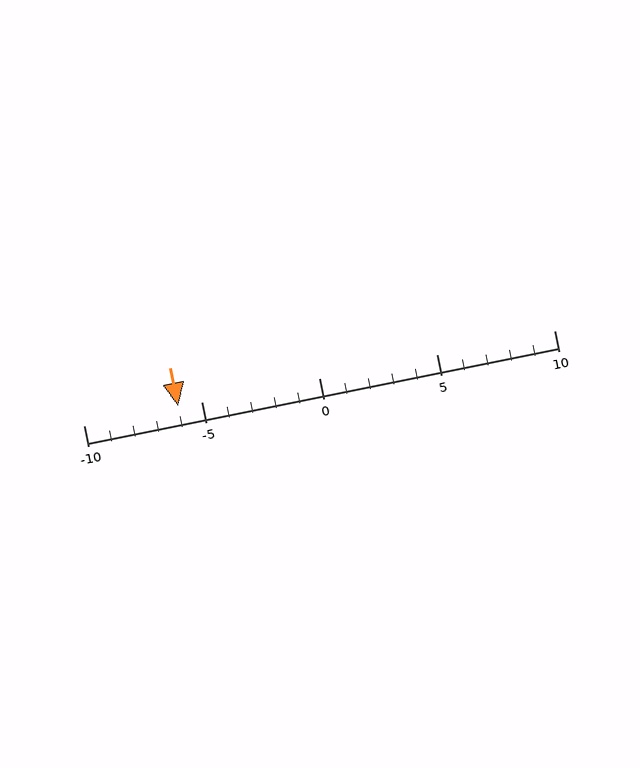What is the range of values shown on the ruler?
The ruler shows values from -10 to 10.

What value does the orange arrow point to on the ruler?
The orange arrow points to approximately -6.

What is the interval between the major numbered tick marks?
The major tick marks are spaced 5 units apart.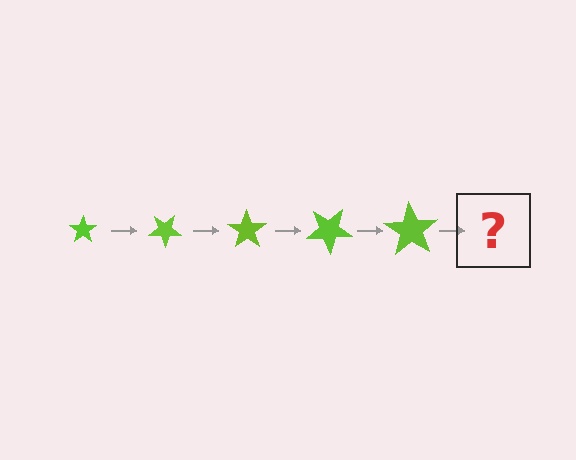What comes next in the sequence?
The next element should be a star, larger than the previous one and rotated 175 degrees from the start.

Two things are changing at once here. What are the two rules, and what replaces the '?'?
The two rules are that the star grows larger each step and it rotates 35 degrees each step. The '?' should be a star, larger than the previous one and rotated 175 degrees from the start.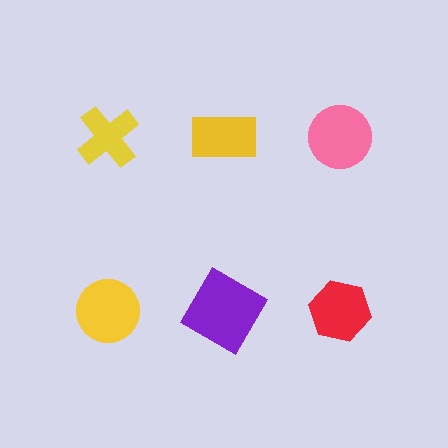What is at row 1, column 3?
A pink circle.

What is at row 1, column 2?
A yellow rectangle.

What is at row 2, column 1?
A yellow circle.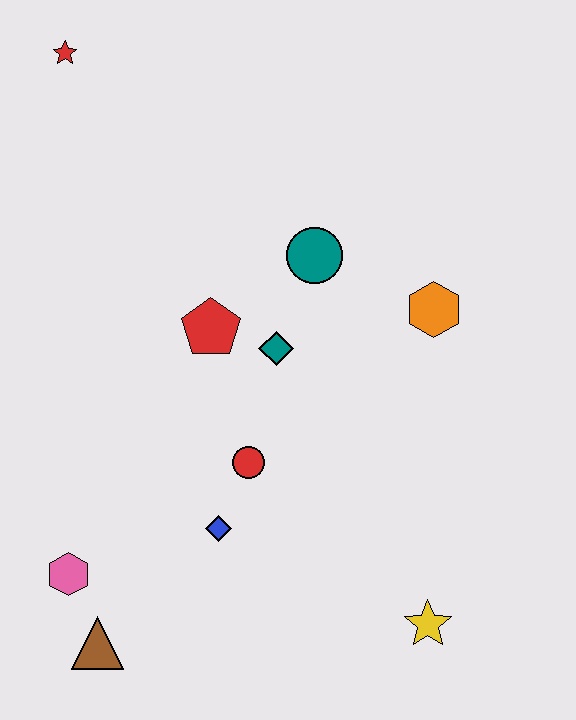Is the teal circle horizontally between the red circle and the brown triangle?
No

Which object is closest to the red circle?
The blue diamond is closest to the red circle.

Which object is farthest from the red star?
The yellow star is farthest from the red star.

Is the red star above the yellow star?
Yes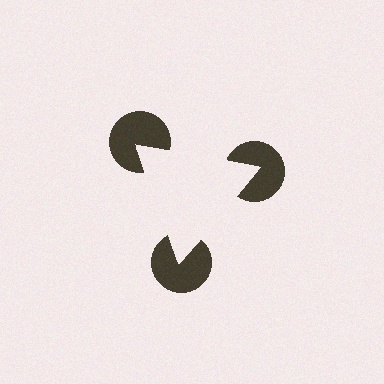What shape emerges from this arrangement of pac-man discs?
An illusory triangle — its edges are inferred from the aligned wedge cuts in the pac-man discs, not physically drawn.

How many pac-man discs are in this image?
There are 3 — one at each vertex of the illusory triangle.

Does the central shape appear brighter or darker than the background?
It typically appears slightly brighter than the background, even though no actual brightness change is drawn.